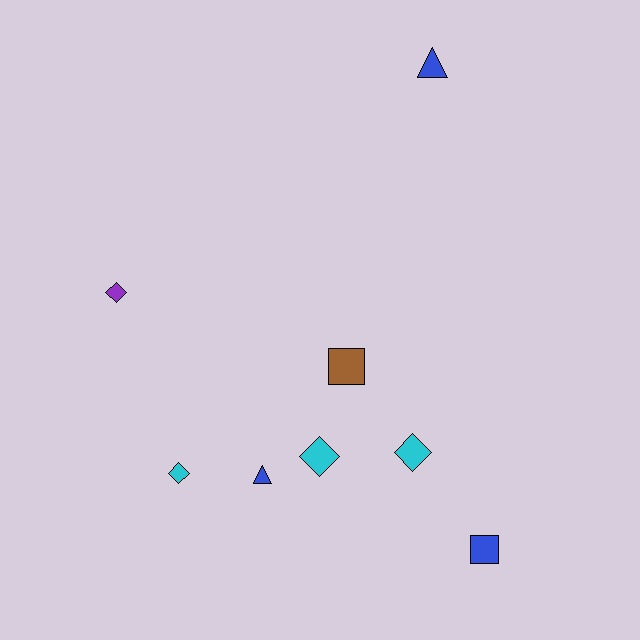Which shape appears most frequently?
Diamond, with 4 objects.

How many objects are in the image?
There are 8 objects.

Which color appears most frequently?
Cyan, with 3 objects.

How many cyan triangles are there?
There are no cyan triangles.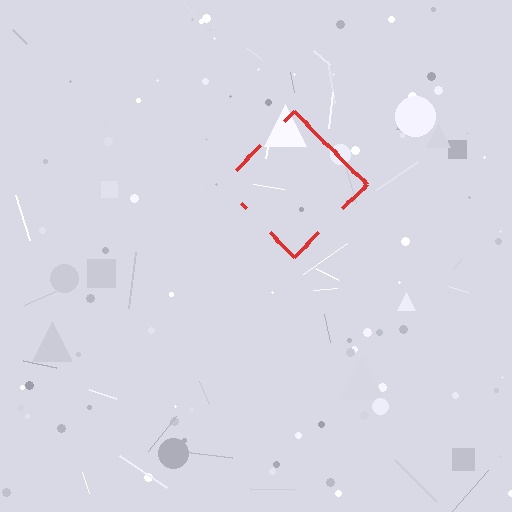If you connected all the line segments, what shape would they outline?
They would outline a diamond.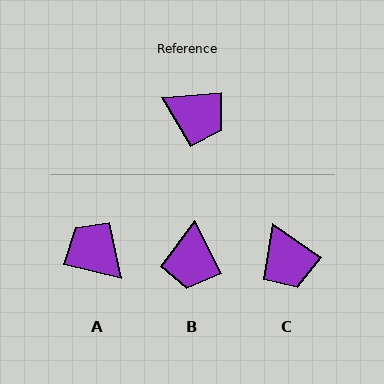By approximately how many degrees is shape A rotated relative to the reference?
Approximately 162 degrees counter-clockwise.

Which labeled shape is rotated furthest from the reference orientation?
A, about 162 degrees away.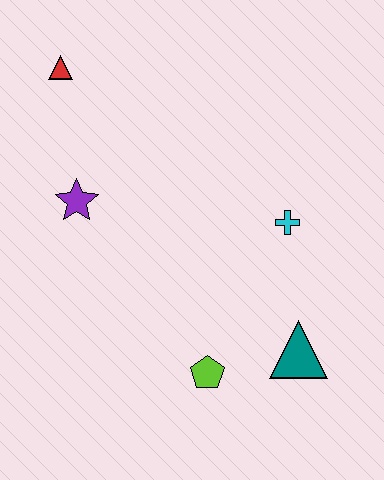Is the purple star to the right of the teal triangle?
No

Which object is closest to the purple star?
The red triangle is closest to the purple star.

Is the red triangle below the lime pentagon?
No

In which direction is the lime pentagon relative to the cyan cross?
The lime pentagon is below the cyan cross.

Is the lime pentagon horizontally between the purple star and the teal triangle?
Yes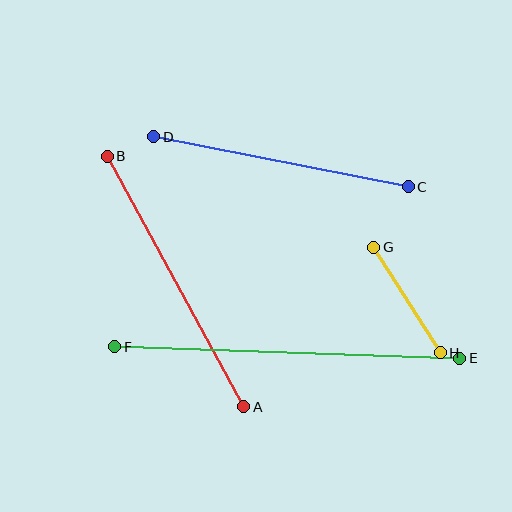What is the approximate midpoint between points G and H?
The midpoint is at approximately (407, 300) pixels.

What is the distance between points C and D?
The distance is approximately 259 pixels.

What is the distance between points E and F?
The distance is approximately 346 pixels.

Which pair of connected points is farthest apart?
Points E and F are farthest apart.